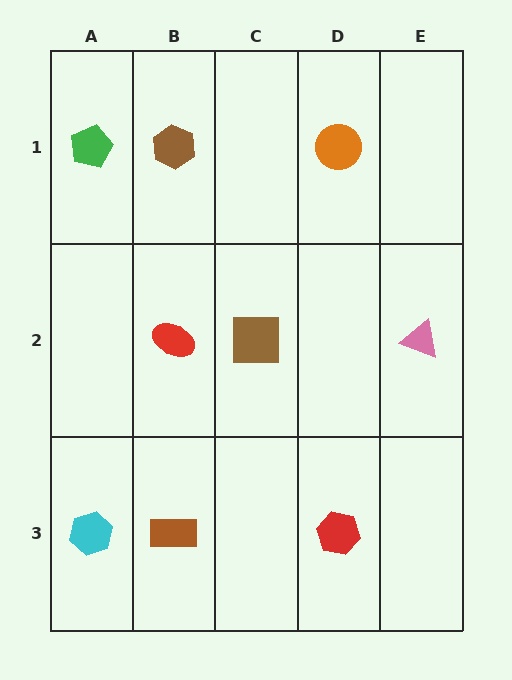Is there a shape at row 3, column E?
No, that cell is empty.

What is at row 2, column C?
A brown square.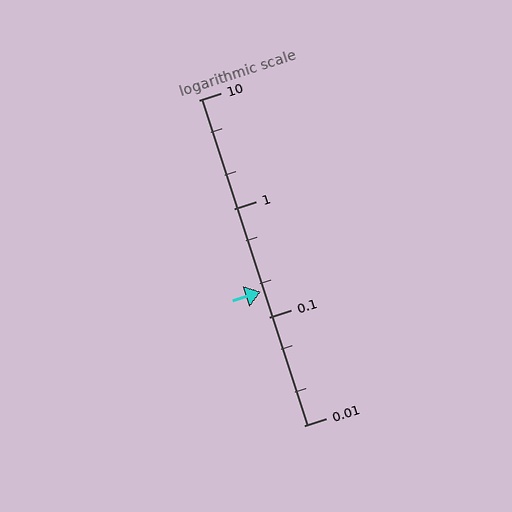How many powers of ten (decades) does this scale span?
The scale spans 3 decades, from 0.01 to 10.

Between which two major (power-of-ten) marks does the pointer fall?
The pointer is between 0.1 and 1.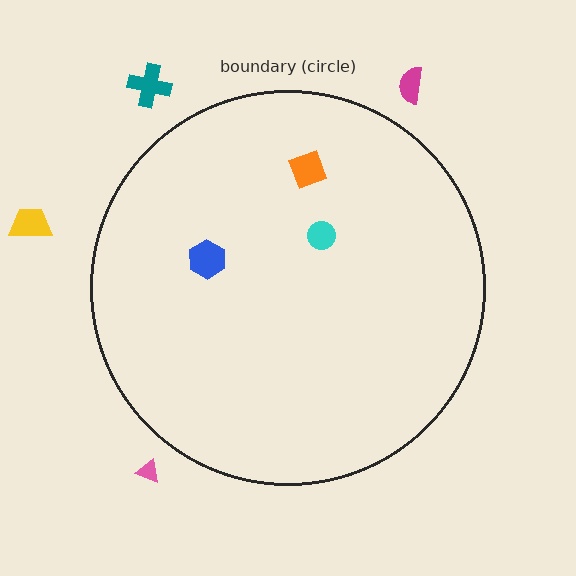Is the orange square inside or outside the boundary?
Inside.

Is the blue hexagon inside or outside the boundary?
Inside.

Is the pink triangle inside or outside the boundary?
Outside.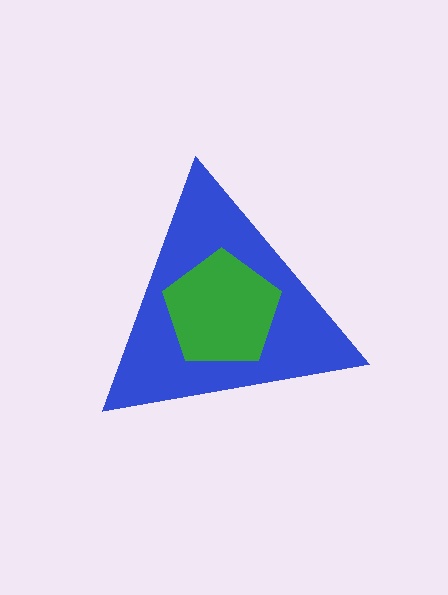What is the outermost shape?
The blue triangle.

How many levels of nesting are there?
2.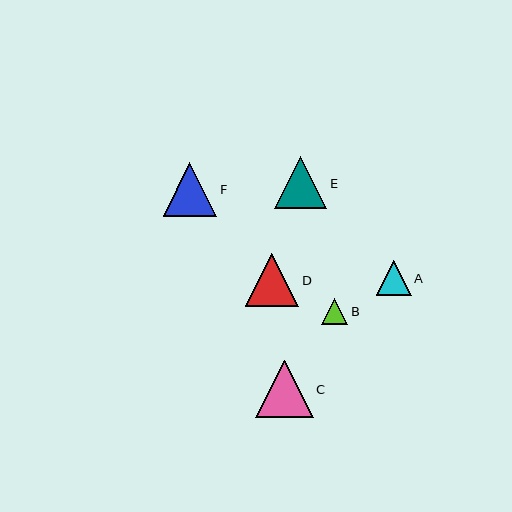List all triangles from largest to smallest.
From largest to smallest: C, F, D, E, A, B.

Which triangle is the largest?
Triangle C is the largest with a size of approximately 57 pixels.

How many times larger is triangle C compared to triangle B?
Triangle C is approximately 2.2 times the size of triangle B.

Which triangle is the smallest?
Triangle B is the smallest with a size of approximately 26 pixels.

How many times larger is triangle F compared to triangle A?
Triangle F is approximately 1.5 times the size of triangle A.